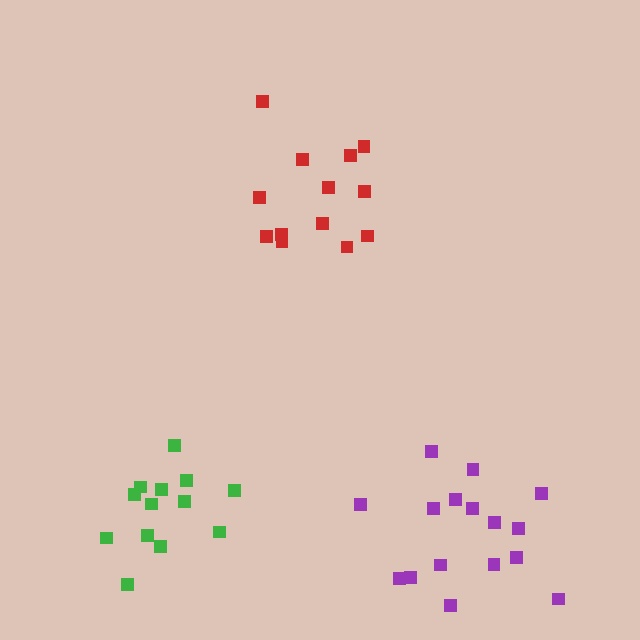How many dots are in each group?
Group 1: 16 dots, Group 2: 13 dots, Group 3: 13 dots (42 total).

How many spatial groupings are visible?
There are 3 spatial groupings.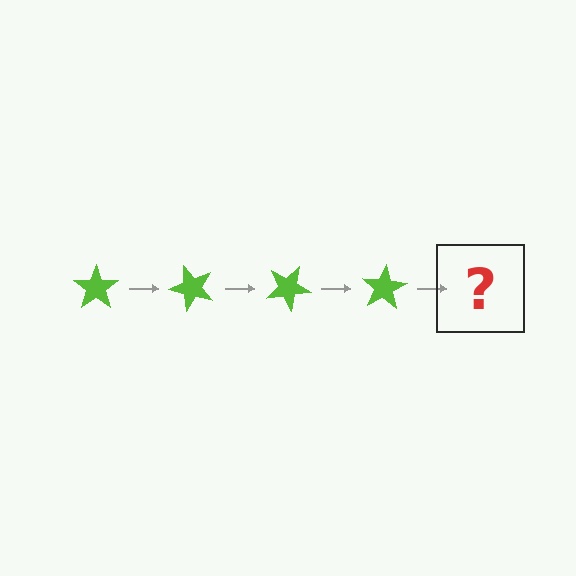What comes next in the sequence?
The next element should be a lime star rotated 200 degrees.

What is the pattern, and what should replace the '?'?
The pattern is that the star rotates 50 degrees each step. The '?' should be a lime star rotated 200 degrees.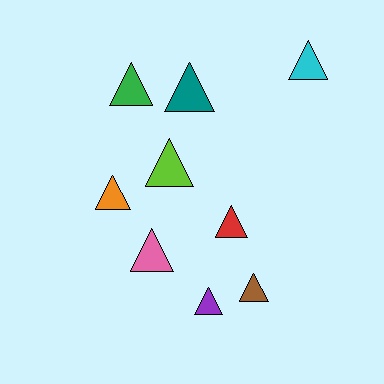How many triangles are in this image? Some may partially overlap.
There are 9 triangles.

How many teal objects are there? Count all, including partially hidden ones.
There is 1 teal object.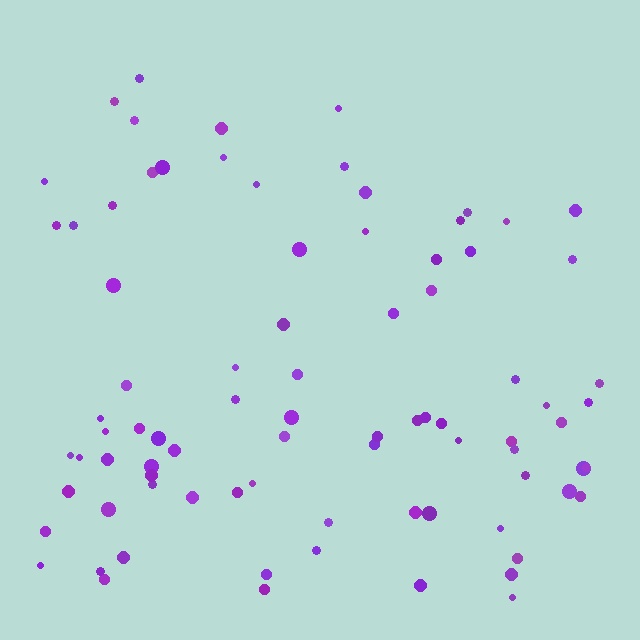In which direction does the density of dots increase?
From top to bottom, with the bottom side densest.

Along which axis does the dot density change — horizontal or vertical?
Vertical.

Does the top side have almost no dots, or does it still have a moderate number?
Still a moderate number, just noticeably fewer than the bottom.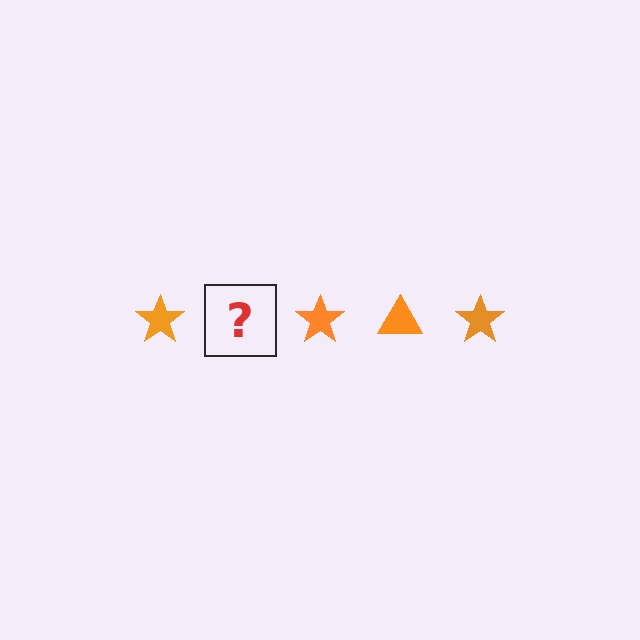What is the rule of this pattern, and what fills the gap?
The rule is that the pattern cycles through star, triangle shapes in orange. The gap should be filled with an orange triangle.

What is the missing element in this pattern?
The missing element is an orange triangle.